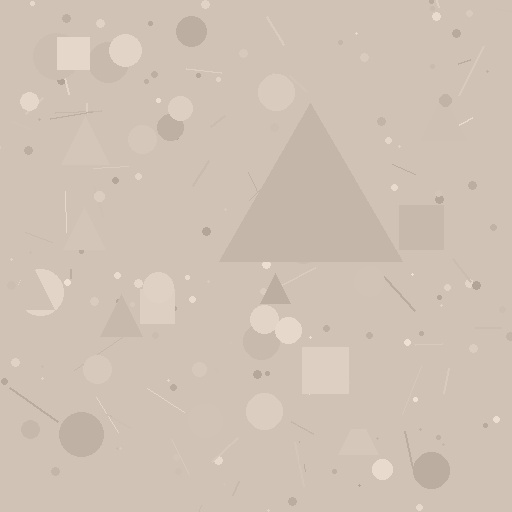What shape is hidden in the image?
A triangle is hidden in the image.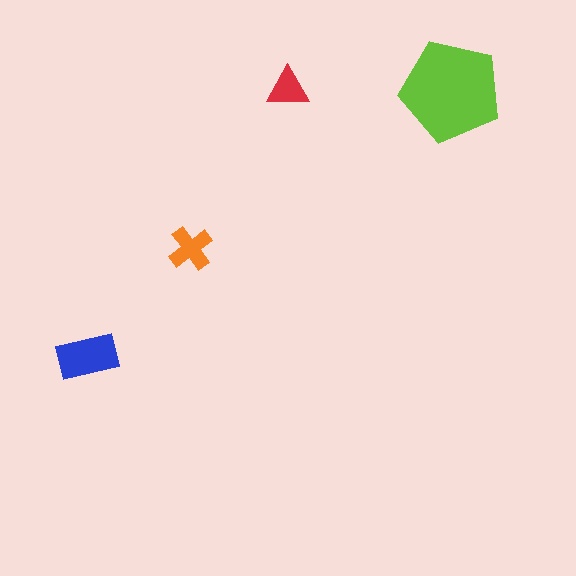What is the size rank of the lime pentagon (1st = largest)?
1st.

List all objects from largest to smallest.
The lime pentagon, the blue rectangle, the orange cross, the red triangle.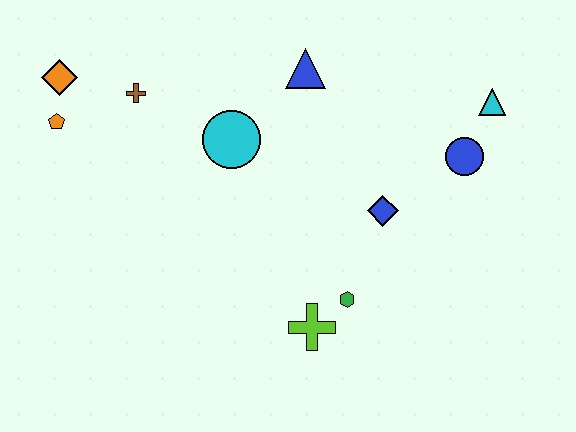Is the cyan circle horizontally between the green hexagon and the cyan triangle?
No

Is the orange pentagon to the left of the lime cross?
Yes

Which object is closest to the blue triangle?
The cyan circle is closest to the blue triangle.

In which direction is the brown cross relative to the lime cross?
The brown cross is above the lime cross.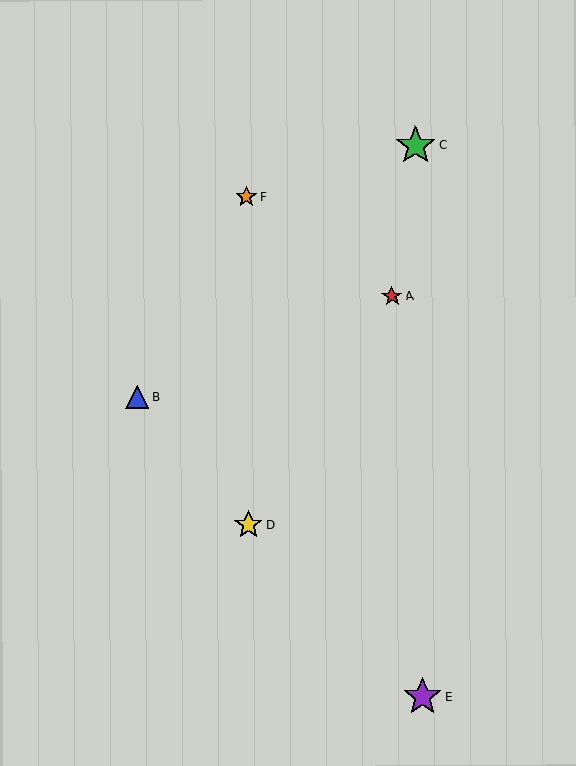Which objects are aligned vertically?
Objects D, F are aligned vertically.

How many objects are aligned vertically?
2 objects (D, F) are aligned vertically.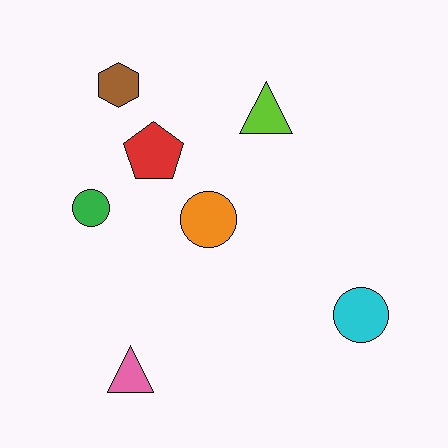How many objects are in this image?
There are 7 objects.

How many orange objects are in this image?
There is 1 orange object.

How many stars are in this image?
There are no stars.